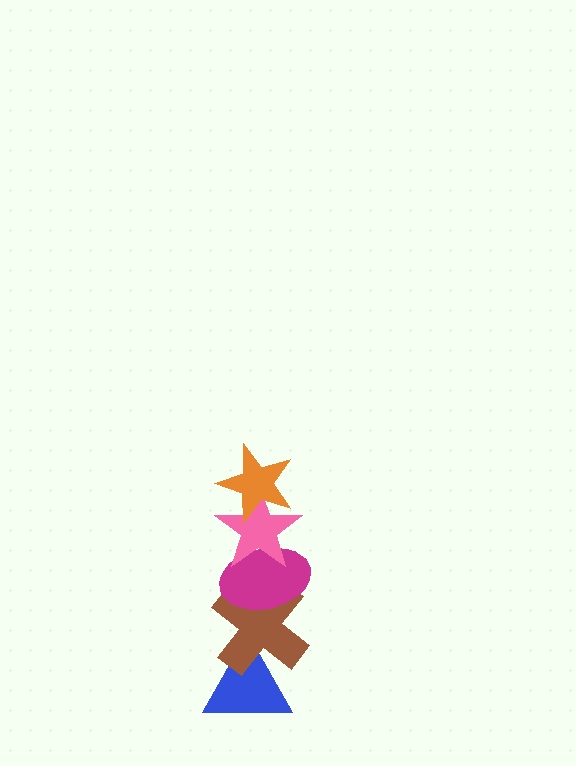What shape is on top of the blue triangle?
The brown cross is on top of the blue triangle.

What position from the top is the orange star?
The orange star is 1st from the top.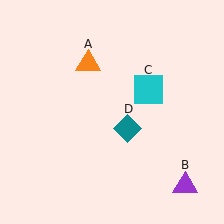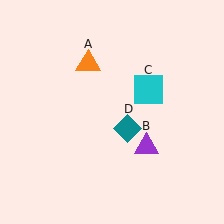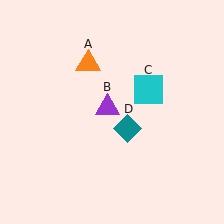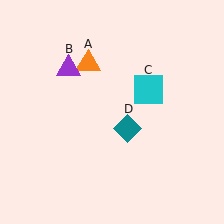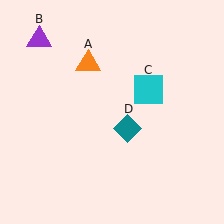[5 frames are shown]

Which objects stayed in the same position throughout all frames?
Orange triangle (object A) and cyan square (object C) and teal diamond (object D) remained stationary.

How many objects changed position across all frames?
1 object changed position: purple triangle (object B).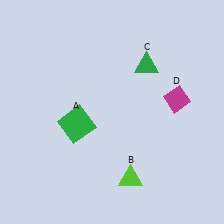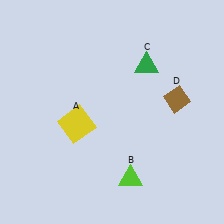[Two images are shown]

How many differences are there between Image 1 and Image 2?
There are 2 differences between the two images.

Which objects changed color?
A changed from green to yellow. D changed from magenta to brown.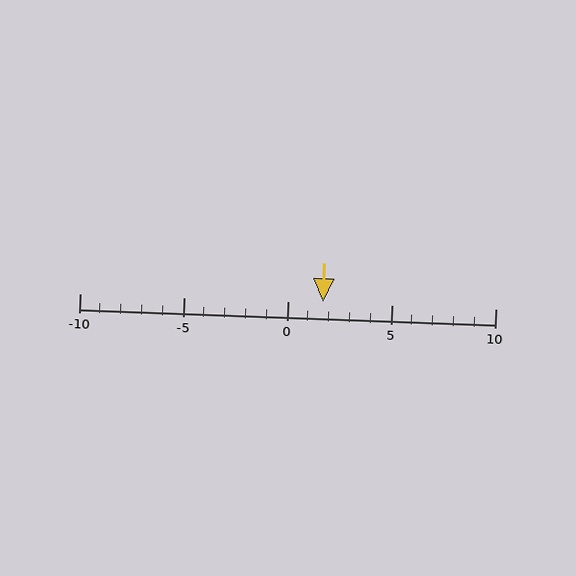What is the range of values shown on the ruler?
The ruler shows values from -10 to 10.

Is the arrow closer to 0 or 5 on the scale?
The arrow is closer to 0.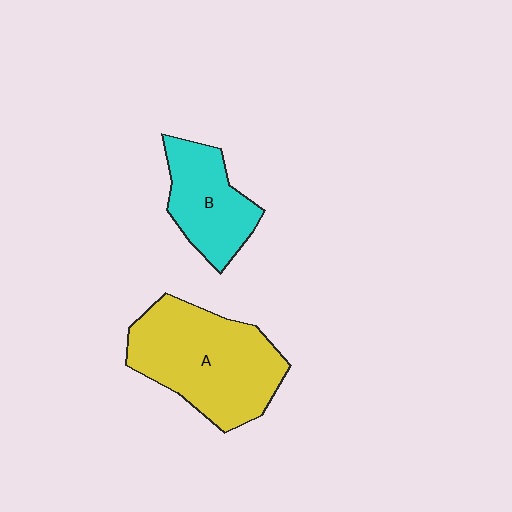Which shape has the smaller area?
Shape B (cyan).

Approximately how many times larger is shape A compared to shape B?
Approximately 1.7 times.